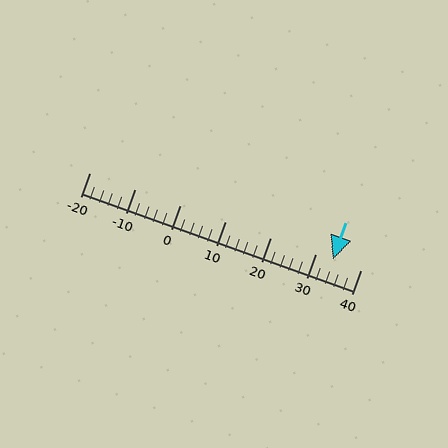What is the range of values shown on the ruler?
The ruler shows values from -20 to 40.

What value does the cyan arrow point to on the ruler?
The cyan arrow points to approximately 34.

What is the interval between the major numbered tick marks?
The major tick marks are spaced 10 units apart.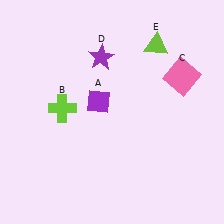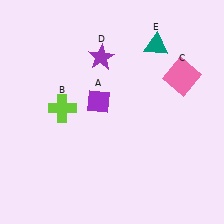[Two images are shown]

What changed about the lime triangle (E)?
In Image 1, E is lime. In Image 2, it changed to teal.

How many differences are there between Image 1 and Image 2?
There is 1 difference between the two images.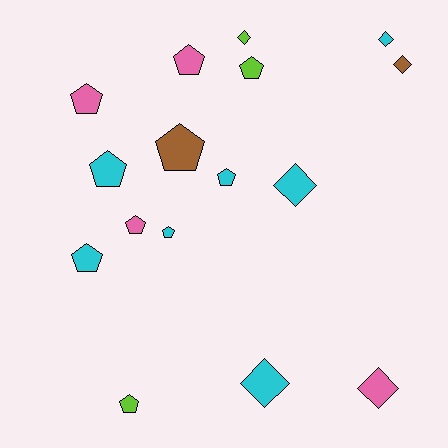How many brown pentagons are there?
There is 1 brown pentagon.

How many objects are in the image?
There are 16 objects.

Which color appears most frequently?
Cyan, with 7 objects.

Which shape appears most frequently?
Pentagon, with 10 objects.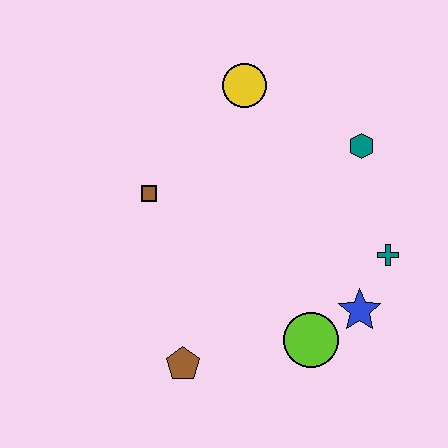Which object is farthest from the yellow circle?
The brown pentagon is farthest from the yellow circle.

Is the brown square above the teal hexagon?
No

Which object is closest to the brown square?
The yellow circle is closest to the brown square.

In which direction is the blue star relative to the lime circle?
The blue star is to the right of the lime circle.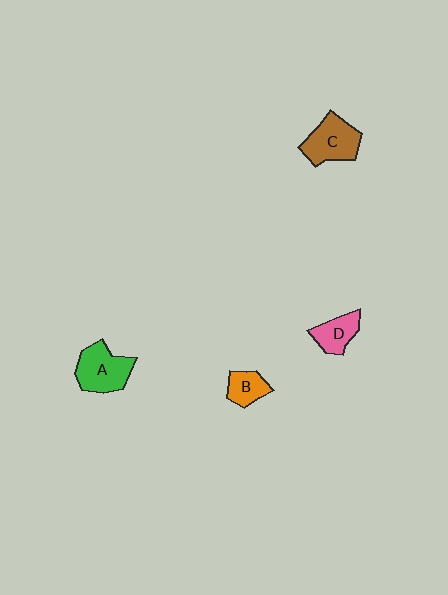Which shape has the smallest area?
Shape B (orange).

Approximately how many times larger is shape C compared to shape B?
Approximately 1.8 times.